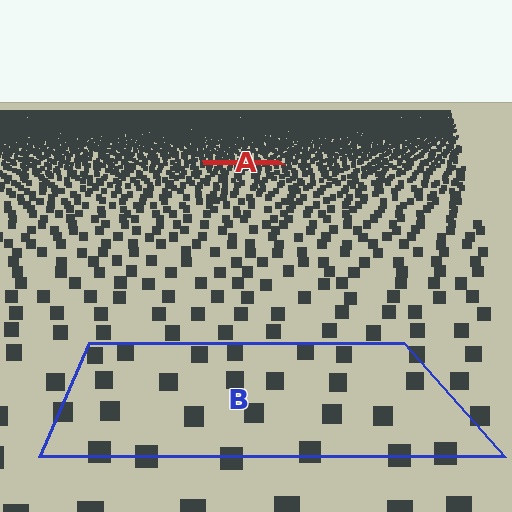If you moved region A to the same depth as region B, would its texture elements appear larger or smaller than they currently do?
They would appear larger. At a closer depth, the same texture elements are projected at a bigger on-screen size.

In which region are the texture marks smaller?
The texture marks are smaller in region A, because it is farther away.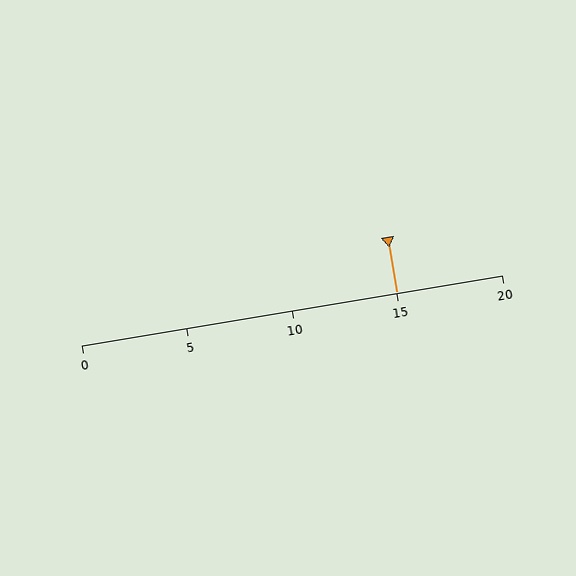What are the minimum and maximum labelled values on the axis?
The axis runs from 0 to 20.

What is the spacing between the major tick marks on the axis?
The major ticks are spaced 5 apart.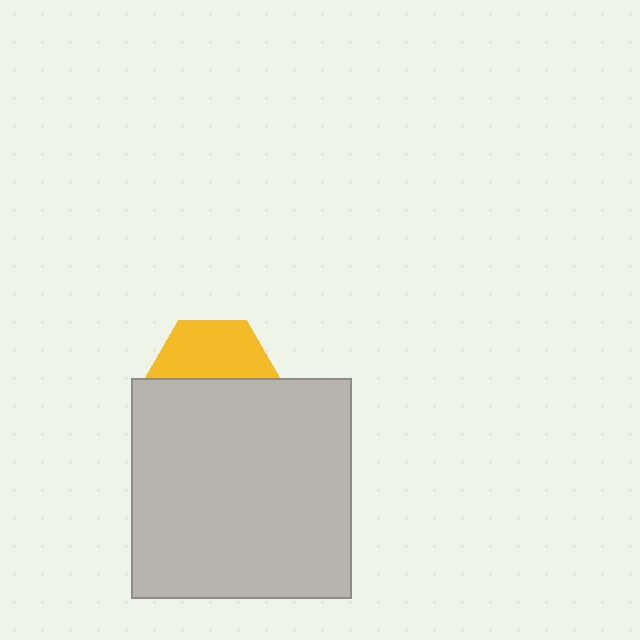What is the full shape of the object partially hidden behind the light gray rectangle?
The partially hidden object is a yellow hexagon.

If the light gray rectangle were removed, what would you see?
You would see the complete yellow hexagon.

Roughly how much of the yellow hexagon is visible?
About half of it is visible (roughly 48%).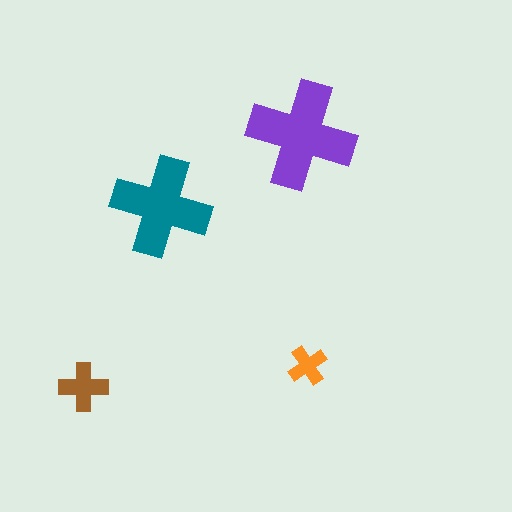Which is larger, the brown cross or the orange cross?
The brown one.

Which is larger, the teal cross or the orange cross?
The teal one.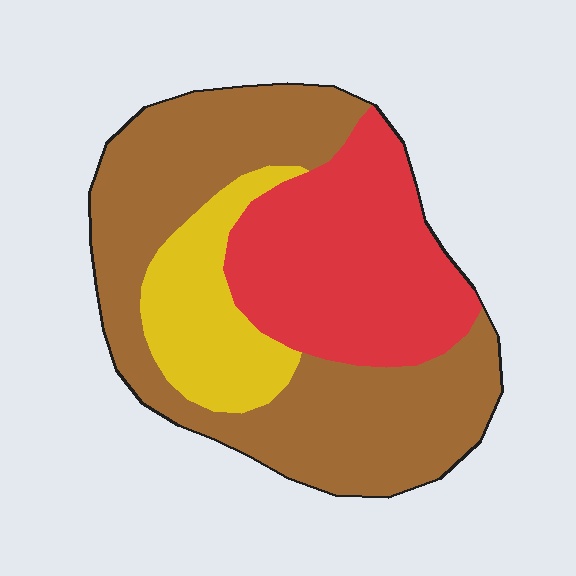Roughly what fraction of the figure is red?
Red covers 32% of the figure.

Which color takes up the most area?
Brown, at roughly 50%.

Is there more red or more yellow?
Red.